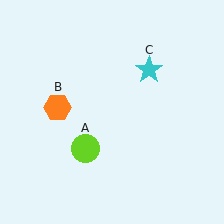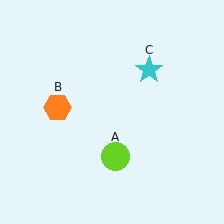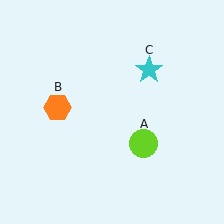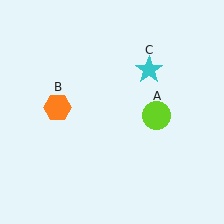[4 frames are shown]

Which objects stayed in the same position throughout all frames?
Orange hexagon (object B) and cyan star (object C) remained stationary.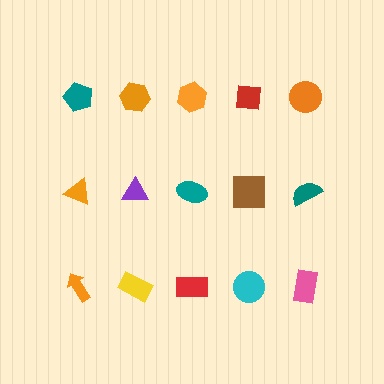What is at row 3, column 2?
A yellow rectangle.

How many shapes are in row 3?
5 shapes.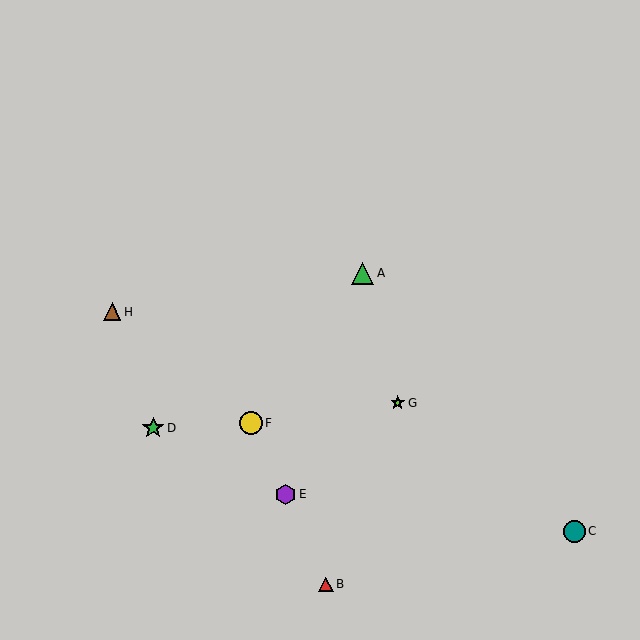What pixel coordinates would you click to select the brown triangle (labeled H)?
Click at (112, 312) to select the brown triangle H.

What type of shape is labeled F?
Shape F is a yellow circle.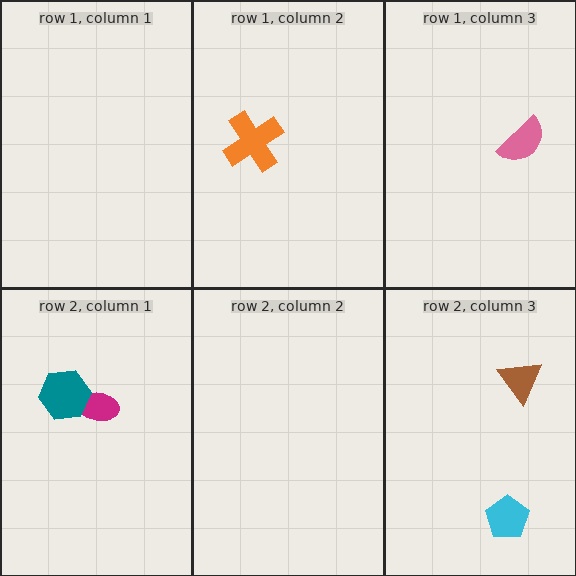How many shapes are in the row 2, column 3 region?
2.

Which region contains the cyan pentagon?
The row 2, column 3 region.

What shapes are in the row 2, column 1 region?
The magenta ellipse, the teal hexagon.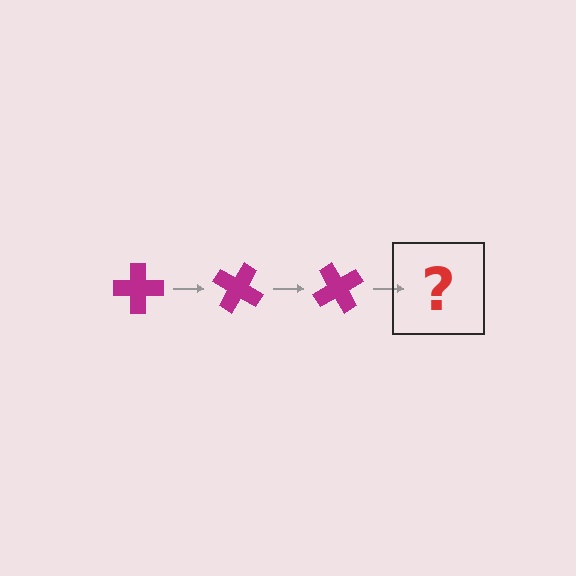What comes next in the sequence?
The next element should be a magenta cross rotated 90 degrees.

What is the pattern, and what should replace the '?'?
The pattern is that the cross rotates 30 degrees each step. The '?' should be a magenta cross rotated 90 degrees.